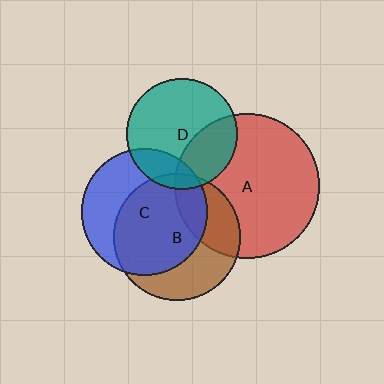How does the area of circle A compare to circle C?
Approximately 1.3 times.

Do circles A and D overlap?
Yes.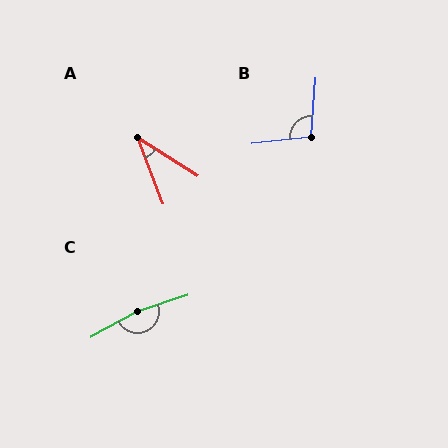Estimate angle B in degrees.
Approximately 100 degrees.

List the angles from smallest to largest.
A (37°), B (100°), C (170°).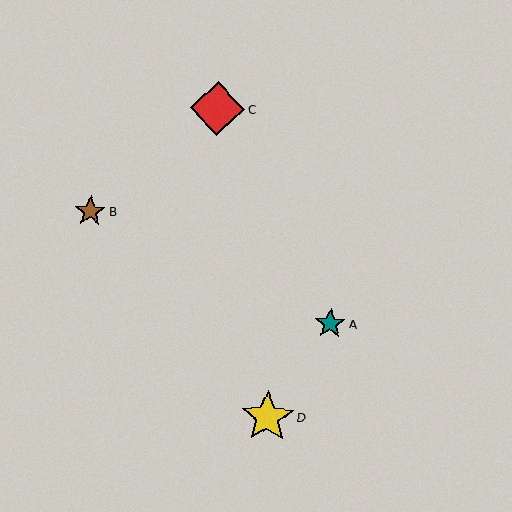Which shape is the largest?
The red diamond (labeled C) is the largest.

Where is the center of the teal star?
The center of the teal star is at (330, 323).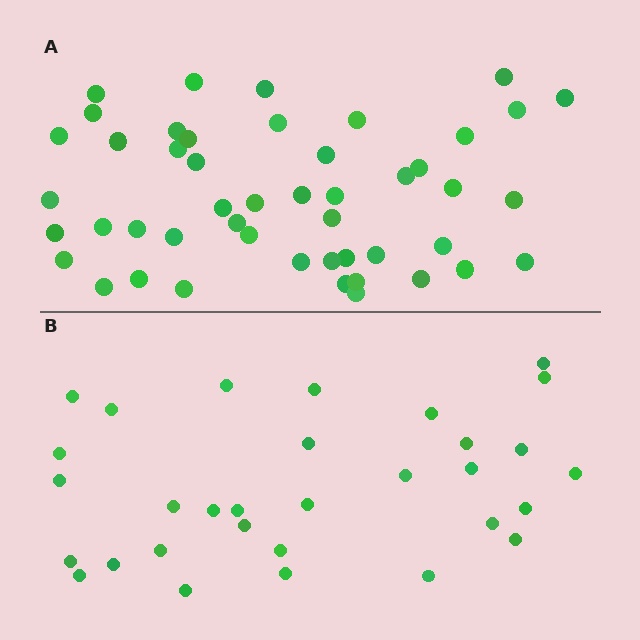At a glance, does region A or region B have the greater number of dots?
Region A (the top region) has more dots.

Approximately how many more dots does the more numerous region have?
Region A has approximately 15 more dots than region B.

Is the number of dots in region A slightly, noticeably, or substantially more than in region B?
Region A has substantially more. The ratio is roughly 1.5 to 1.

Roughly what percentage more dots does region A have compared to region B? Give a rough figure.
About 55% more.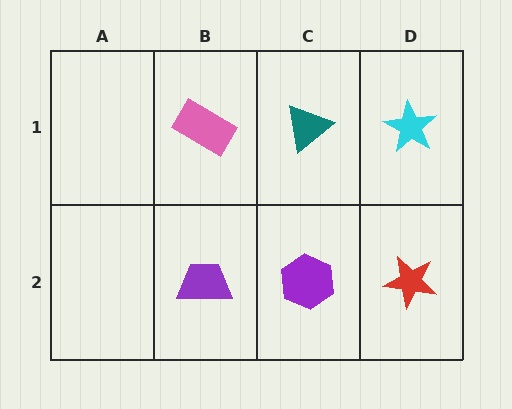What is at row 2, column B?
A purple trapezoid.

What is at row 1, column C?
A teal triangle.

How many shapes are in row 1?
3 shapes.